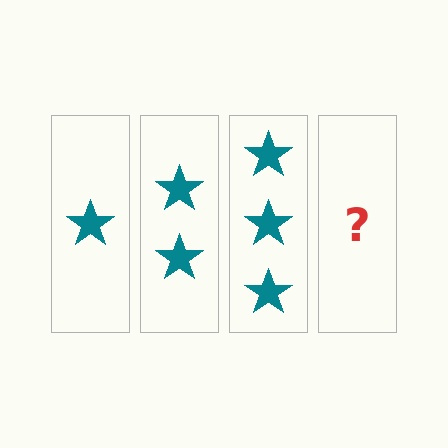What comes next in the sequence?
The next element should be 4 stars.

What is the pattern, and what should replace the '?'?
The pattern is that each step adds one more star. The '?' should be 4 stars.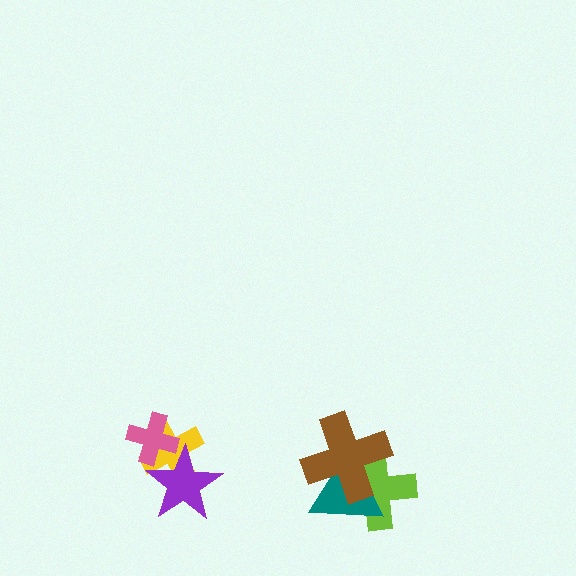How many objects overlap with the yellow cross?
2 objects overlap with the yellow cross.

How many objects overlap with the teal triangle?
2 objects overlap with the teal triangle.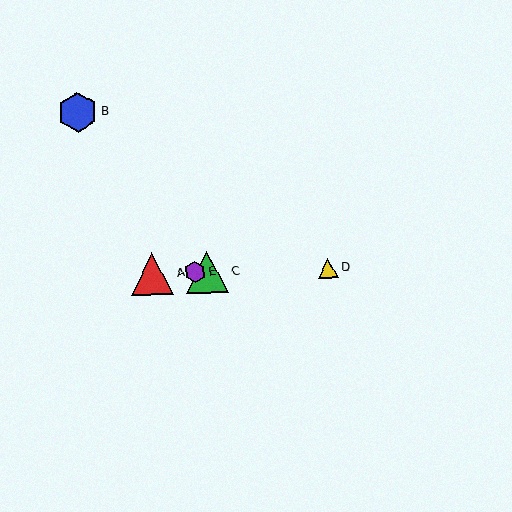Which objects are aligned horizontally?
Objects A, C, D, E are aligned horizontally.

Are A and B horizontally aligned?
No, A is at y≈274 and B is at y≈112.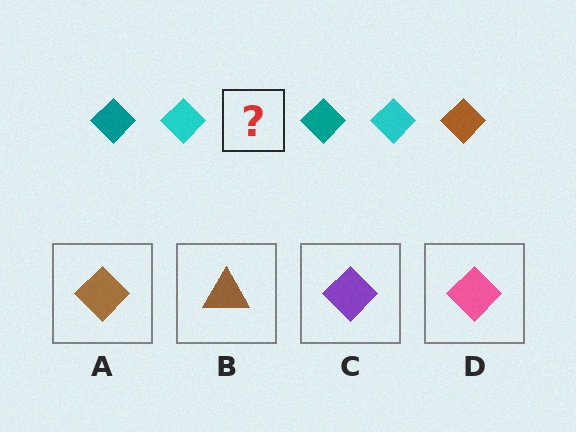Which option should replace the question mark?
Option A.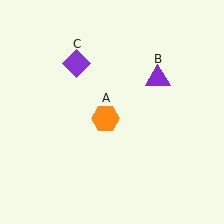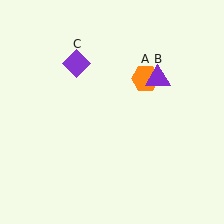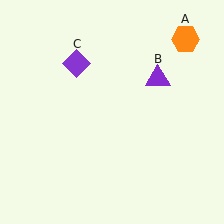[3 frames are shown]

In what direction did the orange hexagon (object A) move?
The orange hexagon (object A) moved up and to the right.